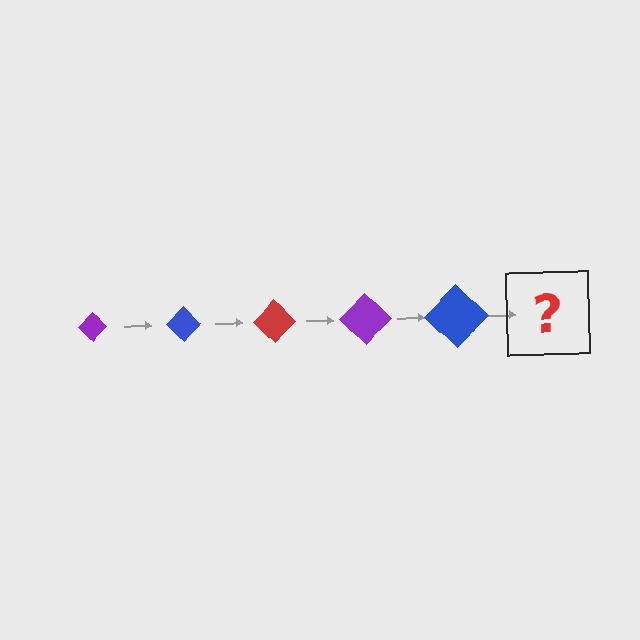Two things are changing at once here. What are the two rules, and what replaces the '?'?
The two rules are that the diamond grows larger each step and the color cycles through purple, blue, and red. The '?' should be a red diamond, larger than the previous one.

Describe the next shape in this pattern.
It should be a red diamond, larger than the previous one.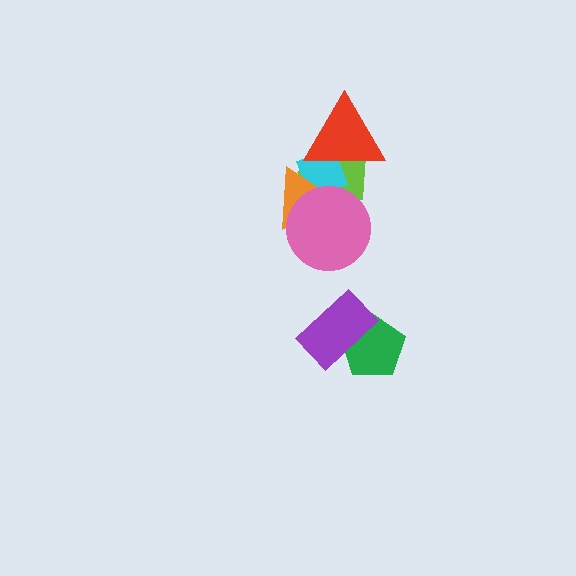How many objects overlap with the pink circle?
3 objects overlap with the pink circle.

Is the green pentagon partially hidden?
Yes, it is partially covered by another shape.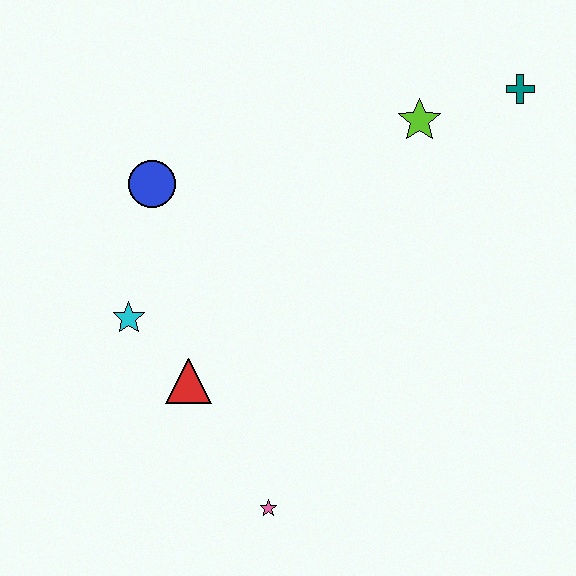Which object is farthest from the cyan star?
The teal cross is farthest from the cyan star.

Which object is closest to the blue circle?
The cyan star is closest to the blue circle.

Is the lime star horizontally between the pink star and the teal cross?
Yes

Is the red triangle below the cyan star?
Yes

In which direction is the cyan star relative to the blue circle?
The cyan star is below the blue circle.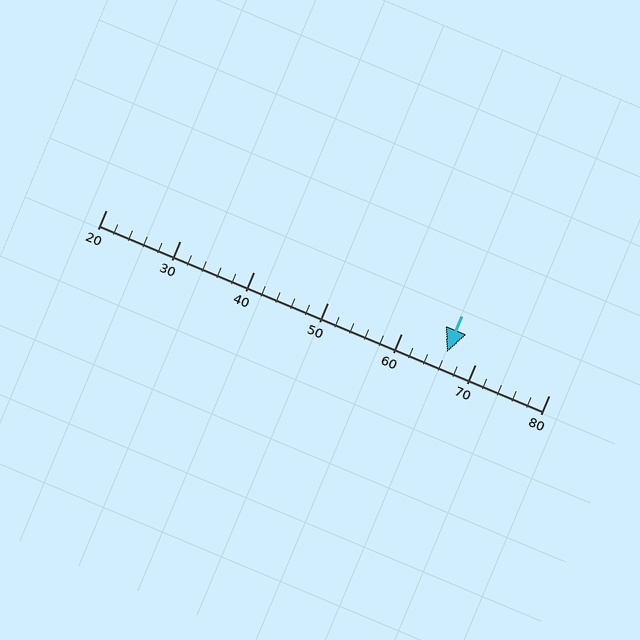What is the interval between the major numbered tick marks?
The major tick marks are spaced 10 units apart.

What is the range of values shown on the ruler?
The ruler shows values from 20 to 80.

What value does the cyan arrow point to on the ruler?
The cyan arrow points to approximately 66.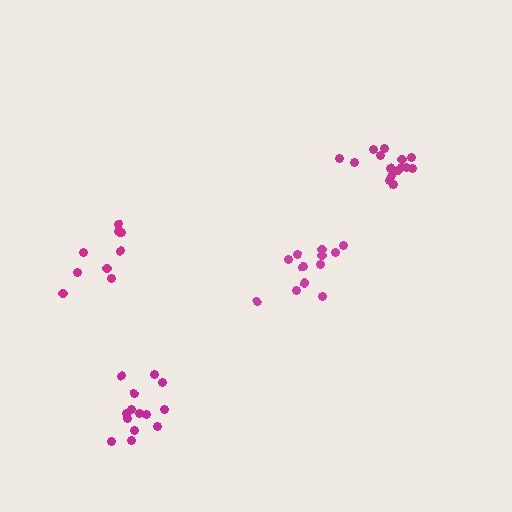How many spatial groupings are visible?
There are 4 spatial groupings.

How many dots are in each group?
Group 1: 9 dots, Group 2: 13 dots, Group 3: 14 dots, Group 4: 15 dots (51 total).